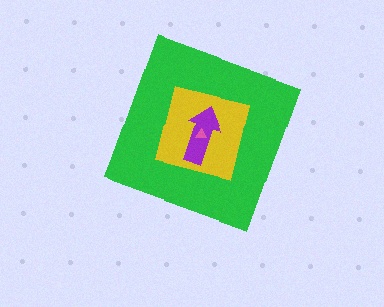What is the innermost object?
The pink triangle.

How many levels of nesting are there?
4.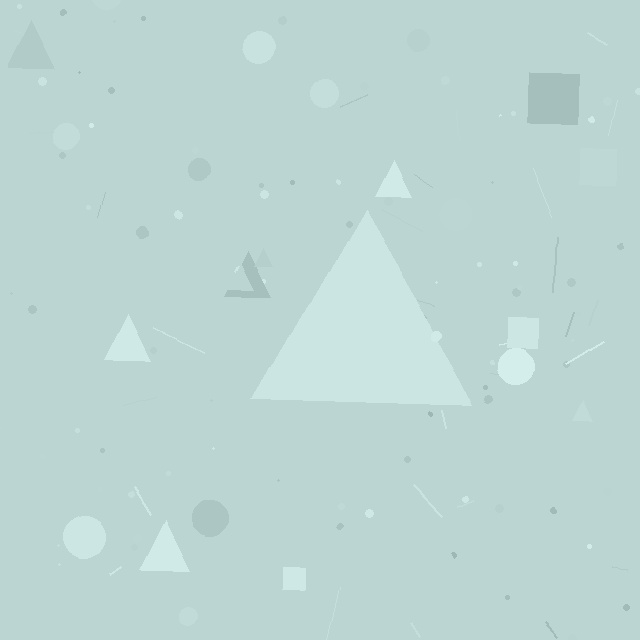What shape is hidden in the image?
A triangle is hidden in the image.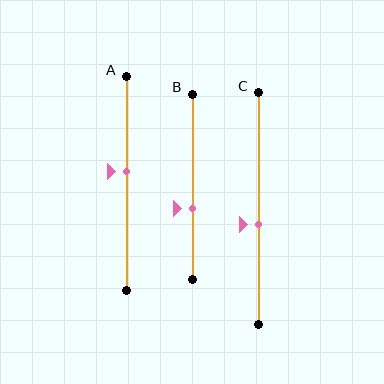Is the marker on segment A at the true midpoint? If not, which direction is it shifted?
No, the marker on segment A is shifted upward by about 6% of the segment length.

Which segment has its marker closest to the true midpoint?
Segment A has its marker closest to the true midpoint.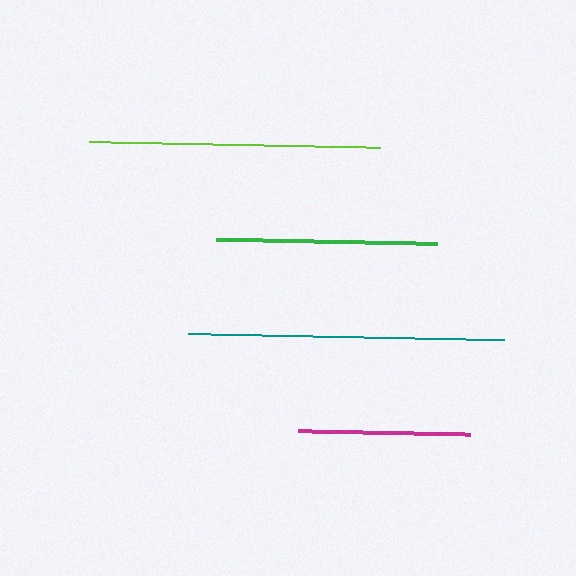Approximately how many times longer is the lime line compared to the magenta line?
The lime line is approximately 1.7 times the length of the magenta line.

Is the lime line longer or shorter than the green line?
The lime line is longer than the green line.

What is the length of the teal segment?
The teal segment is approximately 316 pixels long.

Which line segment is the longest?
The teal line is the longest at approximately 316 pixels.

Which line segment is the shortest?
The magenta line is the shortest at approximately 172 pixels.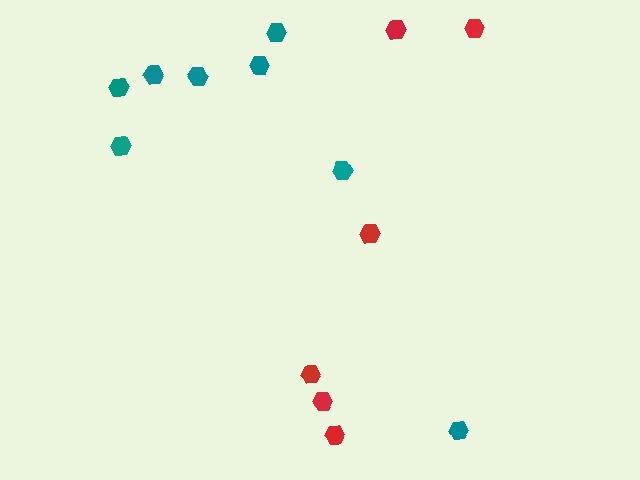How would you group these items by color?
There are 2 groups: one group of red hexagons (6) and one group of teal hexagons (8).